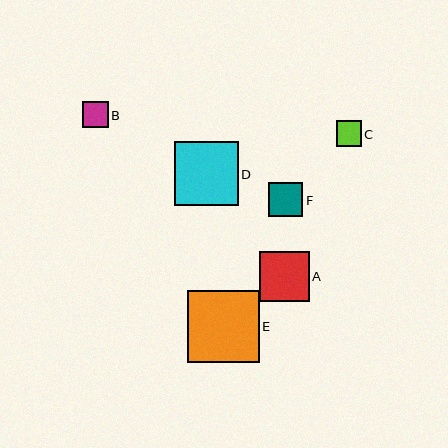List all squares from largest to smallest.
From largest to smallest: E, D, A, F, B, C.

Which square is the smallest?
Square C is the smallest with a size of approximately 25 pixels.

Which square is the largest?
Square E is the largest with a size of approximately 72 pixels.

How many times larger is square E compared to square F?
Square E is approximately 2.1 times the size of square F.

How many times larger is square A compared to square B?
Square A is approximately 1.9 times the size of square B.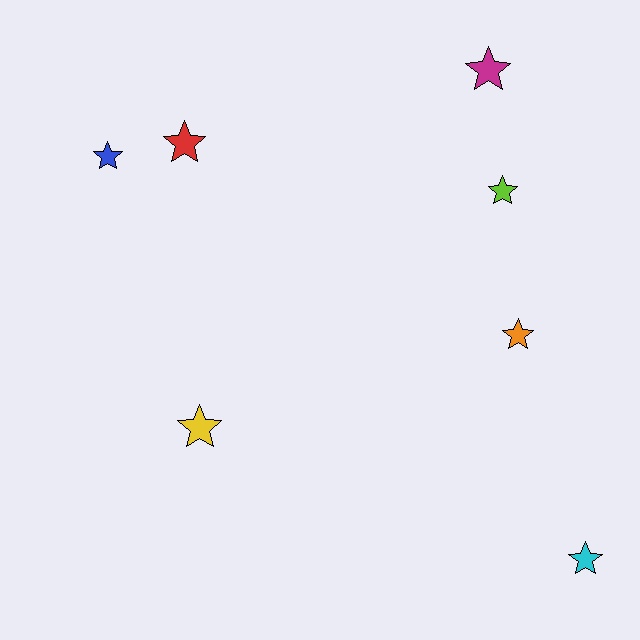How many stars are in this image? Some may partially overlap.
There are 7 stars.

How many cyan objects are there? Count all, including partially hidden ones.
There is 1 cyan object.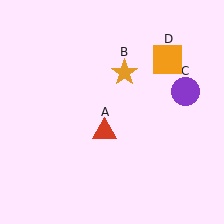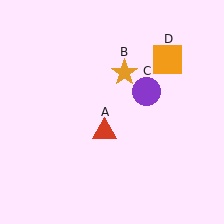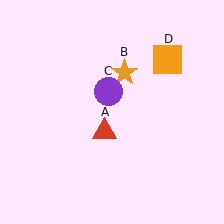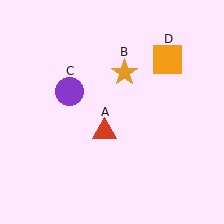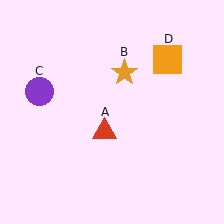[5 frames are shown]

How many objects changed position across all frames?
1 object changed position: purple circle (object C).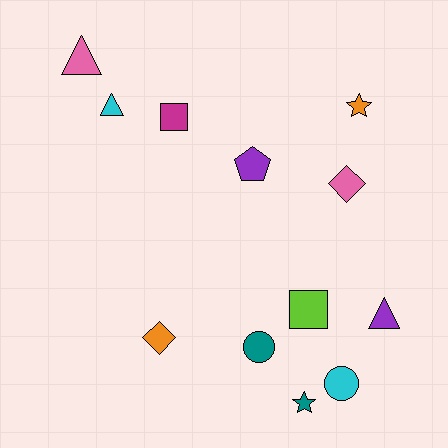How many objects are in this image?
There are 12 objects.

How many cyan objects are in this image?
There are 2 cyan objects.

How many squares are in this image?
There are 2 squares.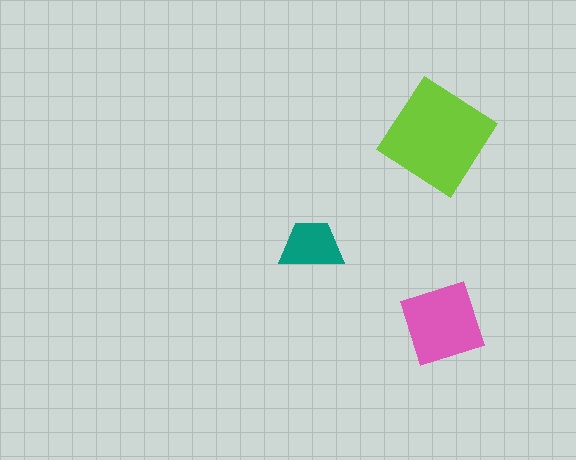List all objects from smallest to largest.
The teal trapezoid, the pink diamond, the lime diamond.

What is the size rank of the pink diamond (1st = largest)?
2nd.